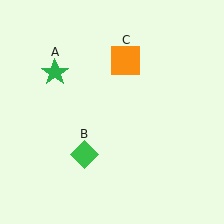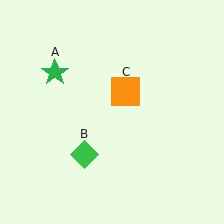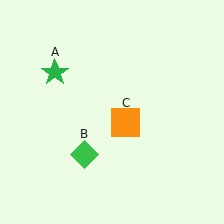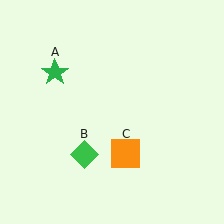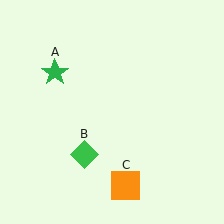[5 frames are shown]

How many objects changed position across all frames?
1 object changed position: orange square (object C).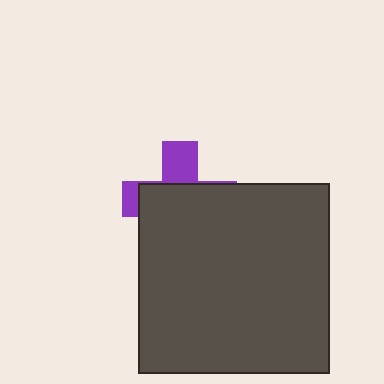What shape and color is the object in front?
The object in front is a dark gray square.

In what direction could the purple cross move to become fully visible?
The purple cross could move up. That would shift it out from behind the dark gray square entirely.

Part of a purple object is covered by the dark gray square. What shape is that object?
It is a cross.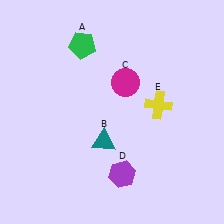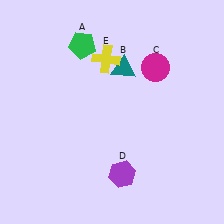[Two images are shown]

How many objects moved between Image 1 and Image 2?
3 objects moved between the two images.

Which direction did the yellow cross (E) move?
The yellow cross (E) moved left.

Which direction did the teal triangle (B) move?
The teal triangle (B) moved up.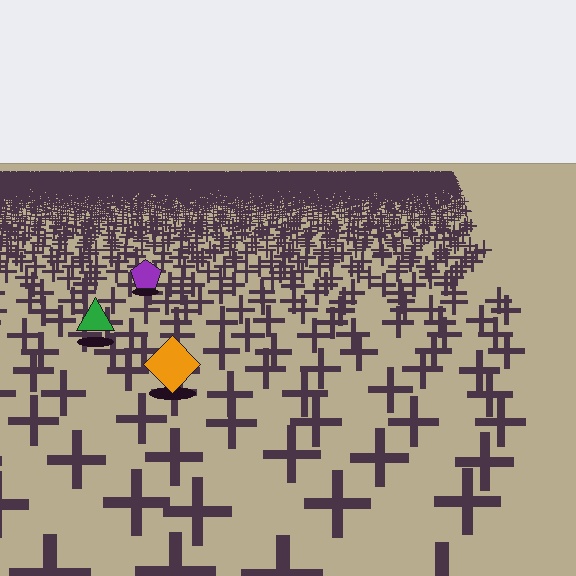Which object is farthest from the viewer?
The purple pentagon is farthest from the viewer. It appears smaller and the ground texture around it is denser.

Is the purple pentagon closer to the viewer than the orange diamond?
No. The orange diamond is closer — you can tell from the texture gradient: the ground texture is coarser near it.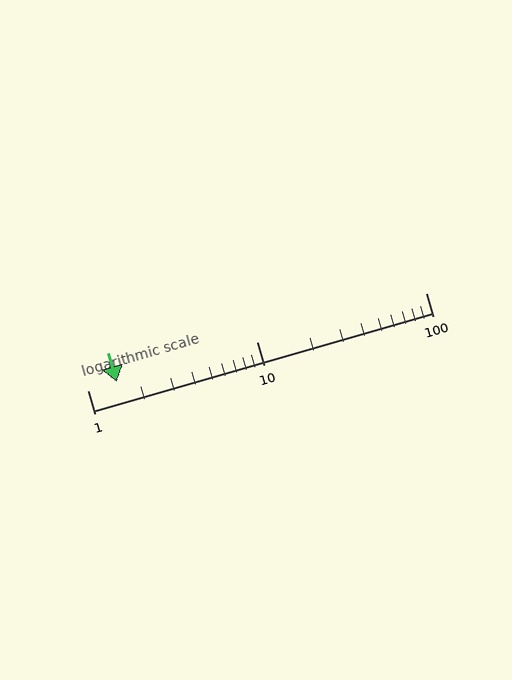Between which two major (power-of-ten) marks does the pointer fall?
The pointer is between 1 and 10.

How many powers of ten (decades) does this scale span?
The scale spans 2 decades, from 1 to 100.